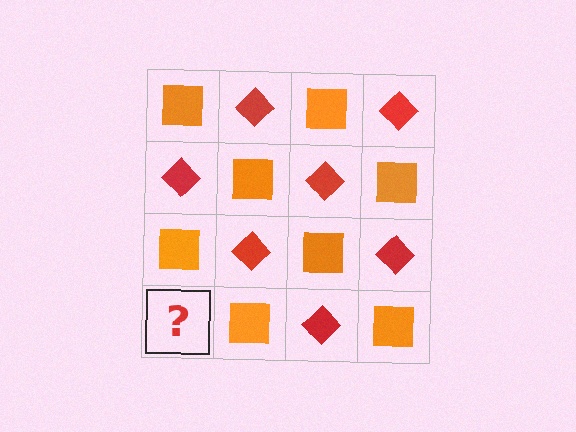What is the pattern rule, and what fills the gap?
The rule is that it alternates orange square and red diamond in a checkerboard pattern. The gap should be filled with a red diamond.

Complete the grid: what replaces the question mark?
The question mark should be replaced with a red diamond.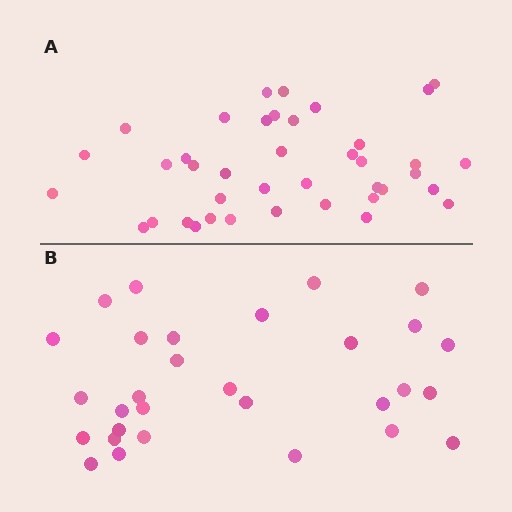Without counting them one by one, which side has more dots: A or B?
Region A (the top region) has more dots.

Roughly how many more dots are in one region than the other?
Region A has roughly 10 or so more dots than region B.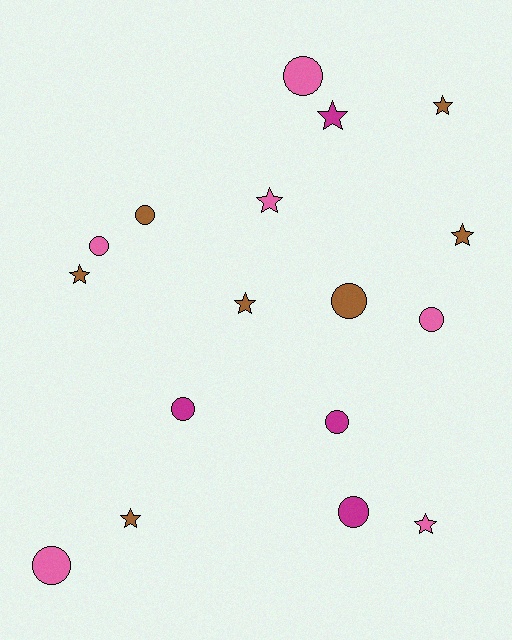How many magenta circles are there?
There are 3 magenta circles.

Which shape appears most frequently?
Circle, with 9 objects.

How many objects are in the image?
There are 17 objects.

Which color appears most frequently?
Brown, with 7 objects.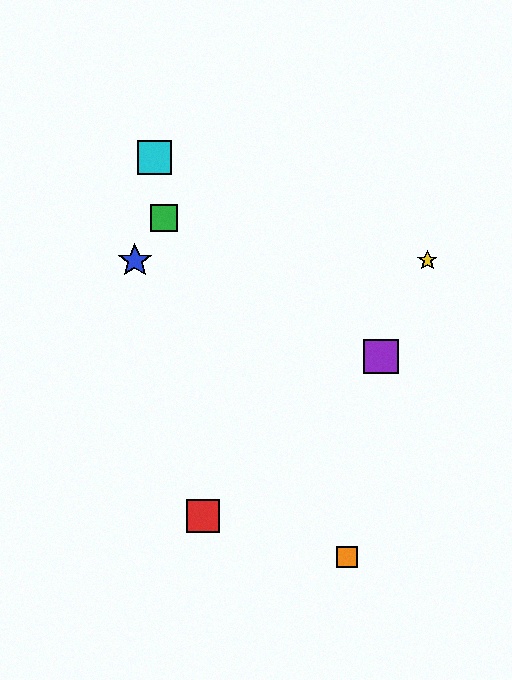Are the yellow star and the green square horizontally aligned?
No, the yellow star is at y≈261 and the green square is at y≈218.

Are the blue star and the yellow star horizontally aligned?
Yes, both are at y≈261.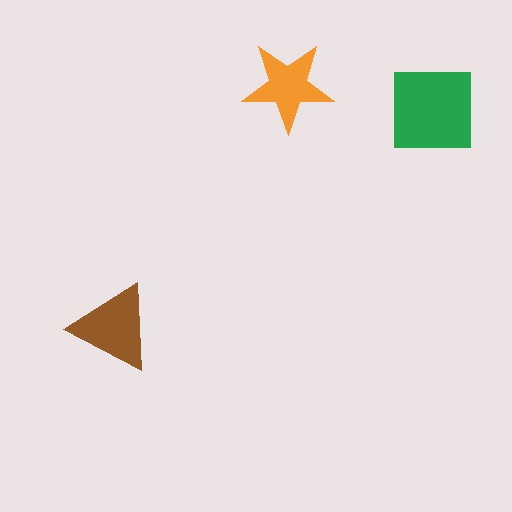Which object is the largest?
The green square.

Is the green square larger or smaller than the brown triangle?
Larger.